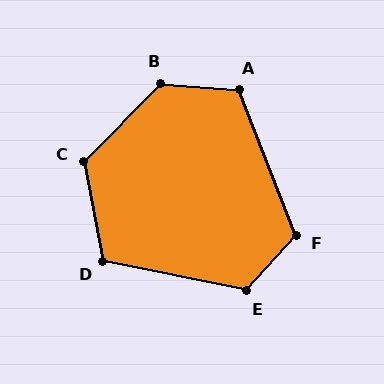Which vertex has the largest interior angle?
B, at approximately 131 degrees.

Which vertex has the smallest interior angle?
D, at approximately 113 degrees.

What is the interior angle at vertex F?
Approximately 117 degrees (obtuse).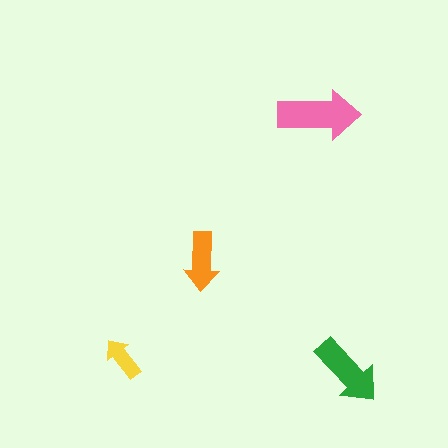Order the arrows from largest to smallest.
the pink one, the green one, the orange one, the yellow one.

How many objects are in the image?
There are 4 objects in the image.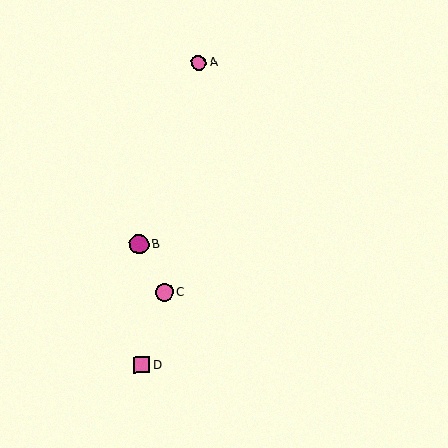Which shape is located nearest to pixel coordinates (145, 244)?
The magenta circle (labeled B) at (139, 244) is nearest to that location.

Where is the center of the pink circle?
The center of the pink circle is at (198, 63).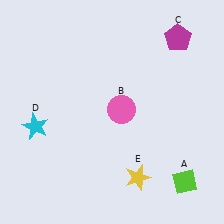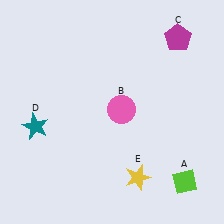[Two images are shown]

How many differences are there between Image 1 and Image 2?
There is 1 difference between the two images.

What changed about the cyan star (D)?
In Image 1, D is cyan. In Image 2, it changed to teal.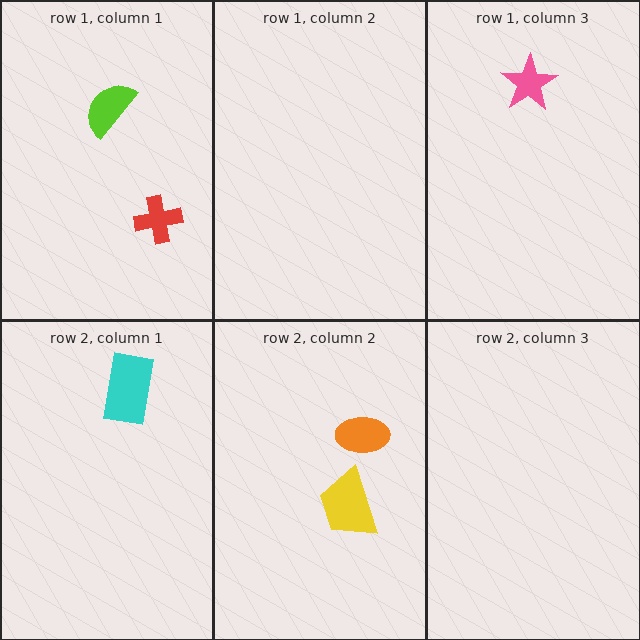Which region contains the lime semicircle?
The row 1, column 1 region.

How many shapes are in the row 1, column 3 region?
1.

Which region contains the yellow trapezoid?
The row 2, column 2 region.